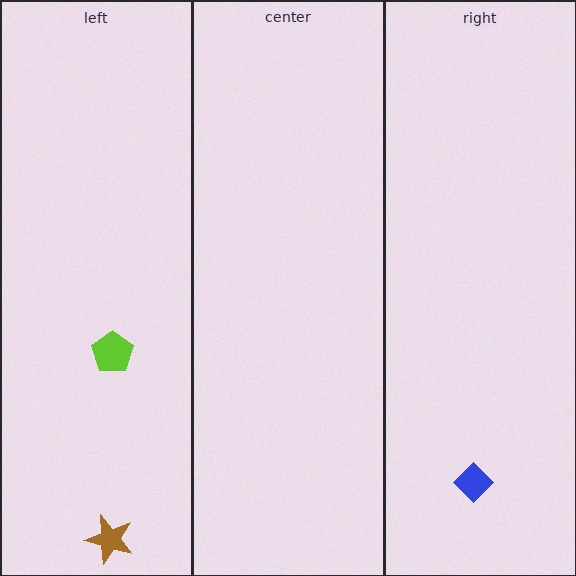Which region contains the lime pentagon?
The left region.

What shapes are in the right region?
The blue diamond.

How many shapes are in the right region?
1.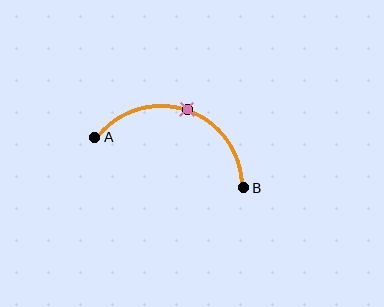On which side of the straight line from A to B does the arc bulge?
The arc bulges above the straight line connecting A and B.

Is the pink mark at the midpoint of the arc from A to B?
Yes. The pink mark lies on the arc at equal arc-length from both A and B — it is the arc midpoint.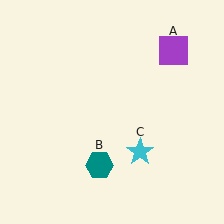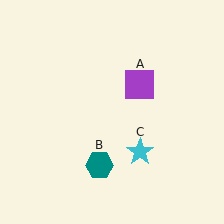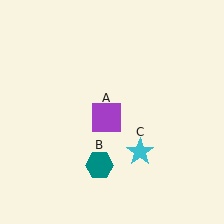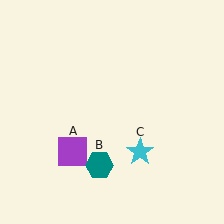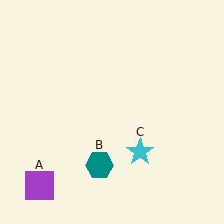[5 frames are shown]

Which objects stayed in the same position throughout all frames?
Teal hexagon (object B) and cyan star (object C) remained stationary.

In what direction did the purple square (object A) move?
The purple square (object A) moved down and to the left.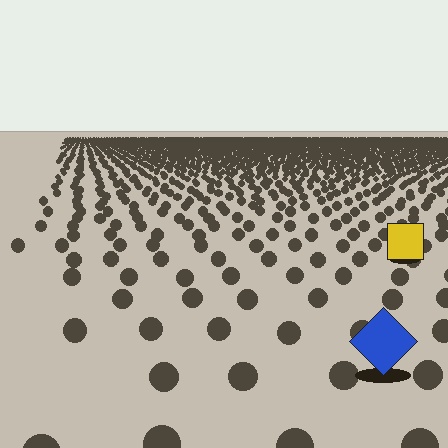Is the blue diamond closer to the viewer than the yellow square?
Yes. The blue diamond is closer — you can tell from the texture gradient: the ground texture is coarser near it.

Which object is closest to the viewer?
The blue diamond is closest. The texture marks near it are larger and more spread out.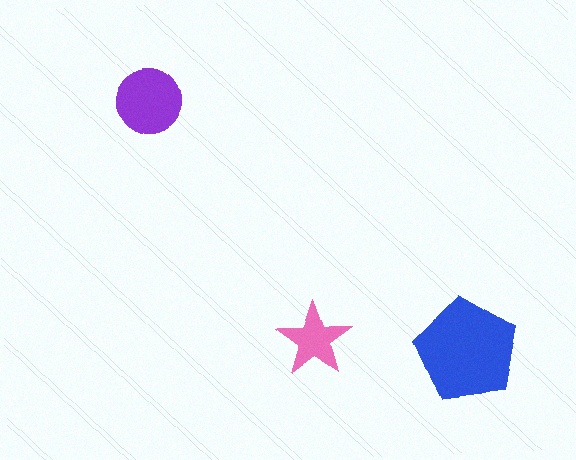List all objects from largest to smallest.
The blue pentagon, the purple circle, the pink star.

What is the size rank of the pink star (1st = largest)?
3rd.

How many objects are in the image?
There are 3 objects in the image.